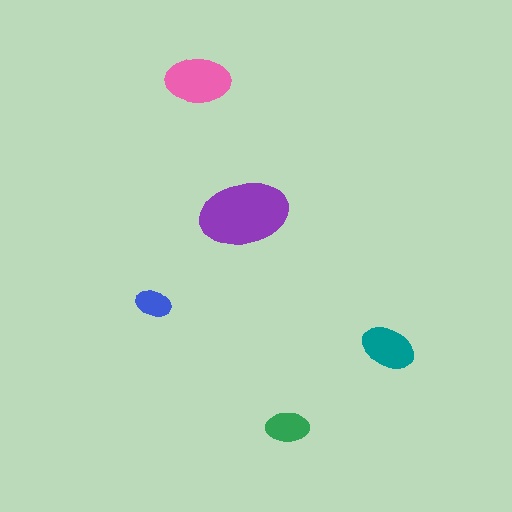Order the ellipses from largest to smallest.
the purple one, the pink one, the teal one, the green one, the blue one.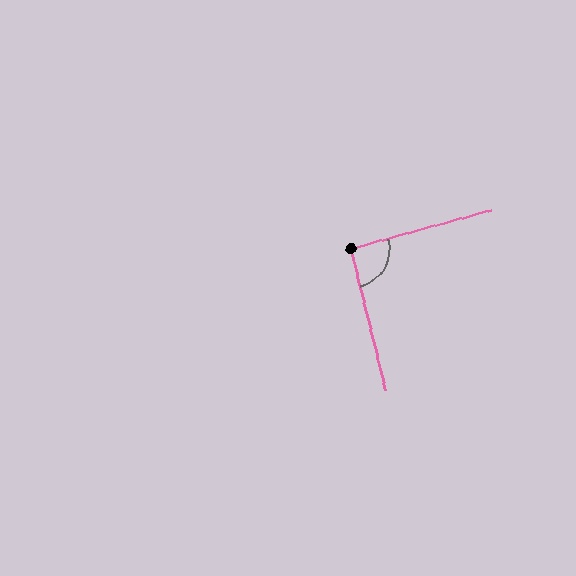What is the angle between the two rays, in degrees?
Approximately 92 degrees.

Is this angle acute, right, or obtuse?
It is approximately a right angle.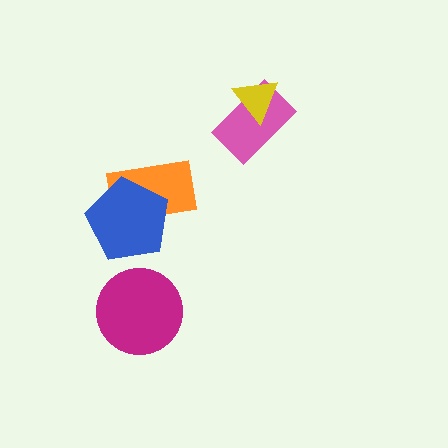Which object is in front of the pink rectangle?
The yellow triangle is in front of the pink rectangle.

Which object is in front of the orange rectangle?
The blue pentagon is in front of the orange rectangle.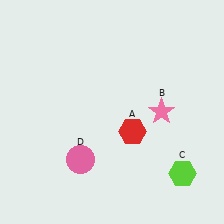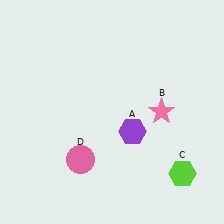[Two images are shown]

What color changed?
The hexagon (A) changed from red in Image 1 to purple in Image 2.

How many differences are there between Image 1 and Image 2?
There is 1 difference between the two images.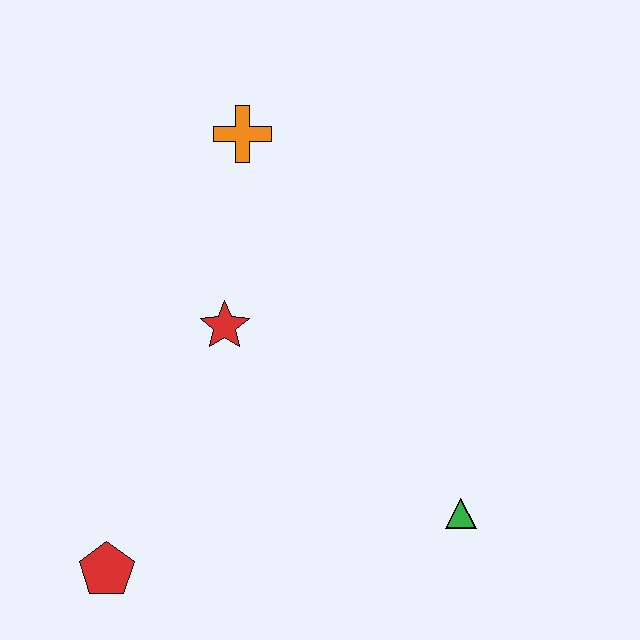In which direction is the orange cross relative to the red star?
The orange cross is above the red star.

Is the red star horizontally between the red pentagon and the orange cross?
Yes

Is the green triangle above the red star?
No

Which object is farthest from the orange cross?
The red pentagon is farthest from the orange cross.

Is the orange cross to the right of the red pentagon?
Yes